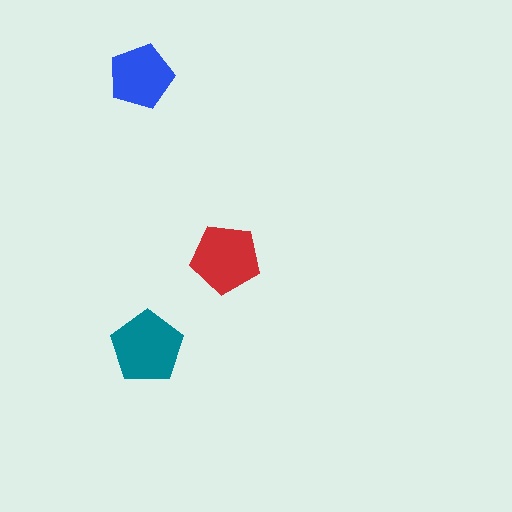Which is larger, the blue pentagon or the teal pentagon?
The teal one.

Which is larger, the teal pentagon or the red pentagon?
The teal one.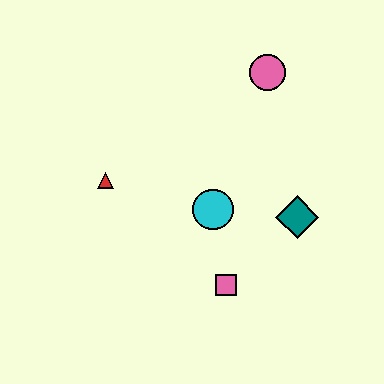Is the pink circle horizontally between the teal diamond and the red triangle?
Yes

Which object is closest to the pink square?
The cyan circle is closest to the pink square.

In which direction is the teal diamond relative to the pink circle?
The teal diamond is below the pink circle.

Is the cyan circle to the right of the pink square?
No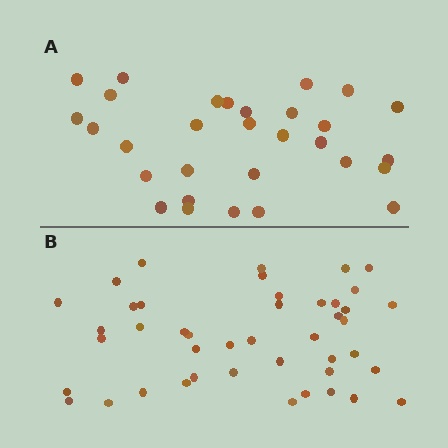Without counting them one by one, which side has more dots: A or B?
Region B (the bottom region) has more dots.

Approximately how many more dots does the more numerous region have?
Region B has approximately 15 more dots than region A.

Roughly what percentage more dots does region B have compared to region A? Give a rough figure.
About 45% more.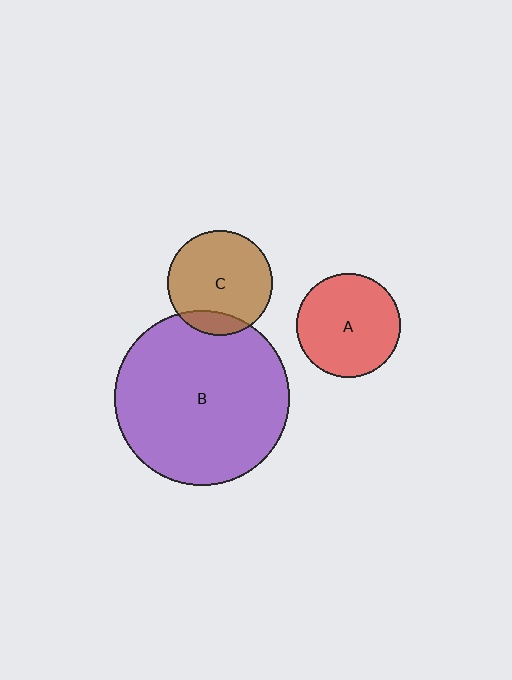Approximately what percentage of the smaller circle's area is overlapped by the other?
Approximately 15%.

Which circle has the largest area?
Circle B (purple).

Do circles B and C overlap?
Yes.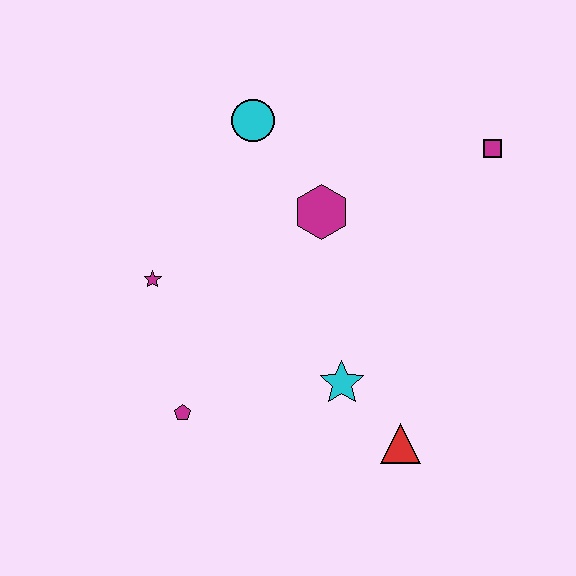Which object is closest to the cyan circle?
The magenta hexagon is closest to the cyan circle.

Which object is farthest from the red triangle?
The cyan circle is farthest from the red triangle.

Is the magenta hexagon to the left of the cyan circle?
No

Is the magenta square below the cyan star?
No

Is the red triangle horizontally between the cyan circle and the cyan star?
No